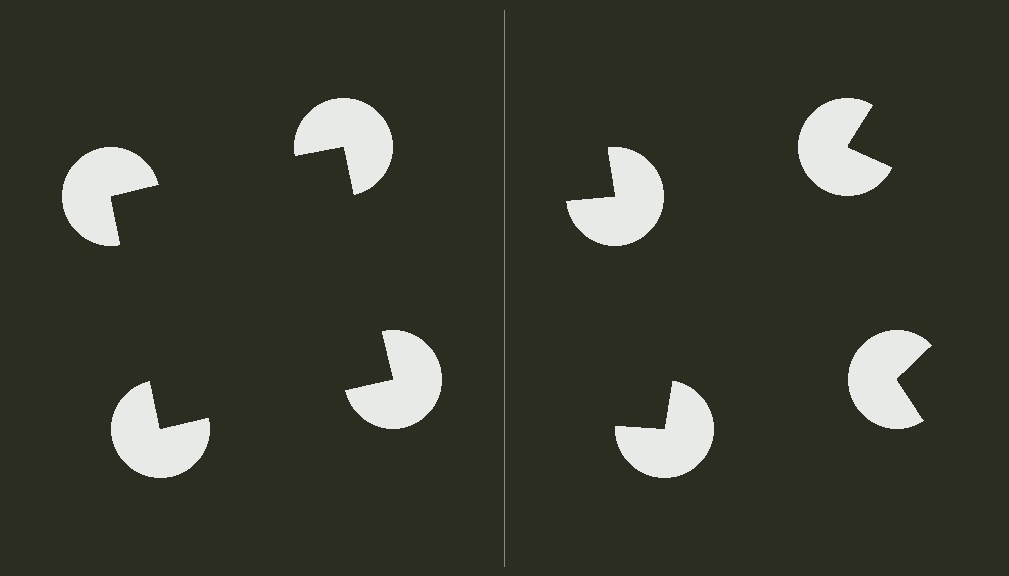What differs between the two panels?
The pac-man discs are positioned identically on both sides; only the wedge orientations differ. On the left they align to a square; on the right they are misaligned.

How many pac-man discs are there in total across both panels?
8 — 4 on each side.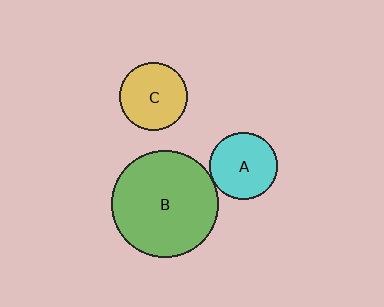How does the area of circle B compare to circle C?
Approximately 2.4 times.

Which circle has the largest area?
Circle B (green).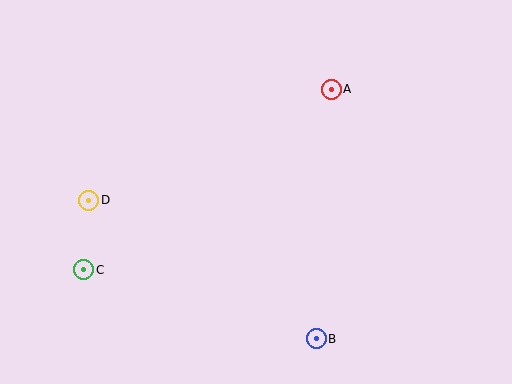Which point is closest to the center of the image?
Point A at (331, 89) is closest to the center.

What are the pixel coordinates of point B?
Point B is at (316, 339).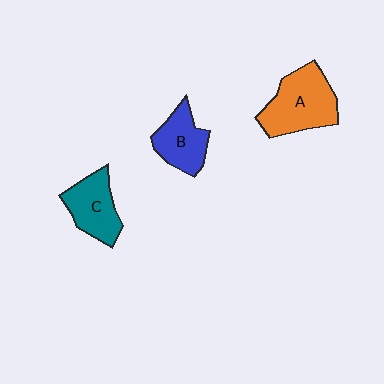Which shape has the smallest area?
Shape B (blue).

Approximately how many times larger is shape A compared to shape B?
Approximately 1.5 times.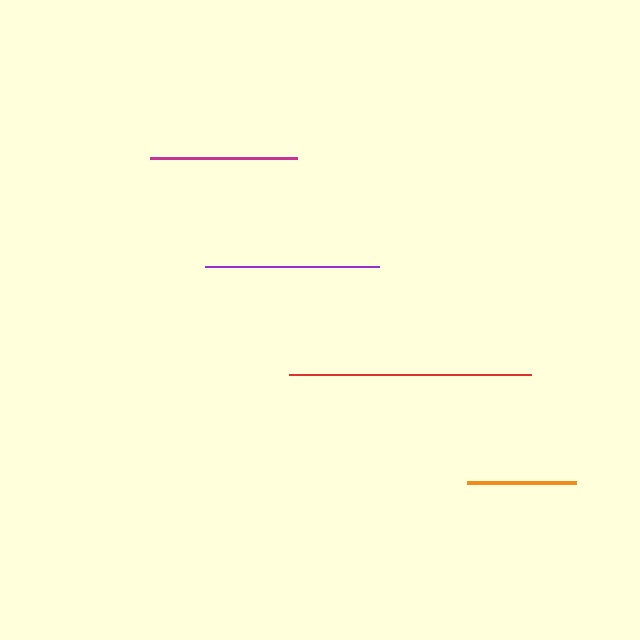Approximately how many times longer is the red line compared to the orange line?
The red line is approximately 2.2 times the length of the orange line.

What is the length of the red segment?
The red segment is approximately 242 pixels long.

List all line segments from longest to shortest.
From longest to shortest: red, purple, magenta, orange.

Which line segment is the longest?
The red line is the longest at approximately 242 pixels.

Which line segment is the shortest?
The orange line is the shortest at approximately 109 pixels.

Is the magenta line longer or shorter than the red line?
The red line is longer than the magenta line.